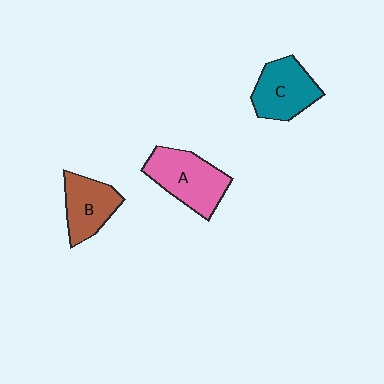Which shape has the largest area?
Shape A (pink).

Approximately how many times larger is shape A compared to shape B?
Approximately 1.3 times.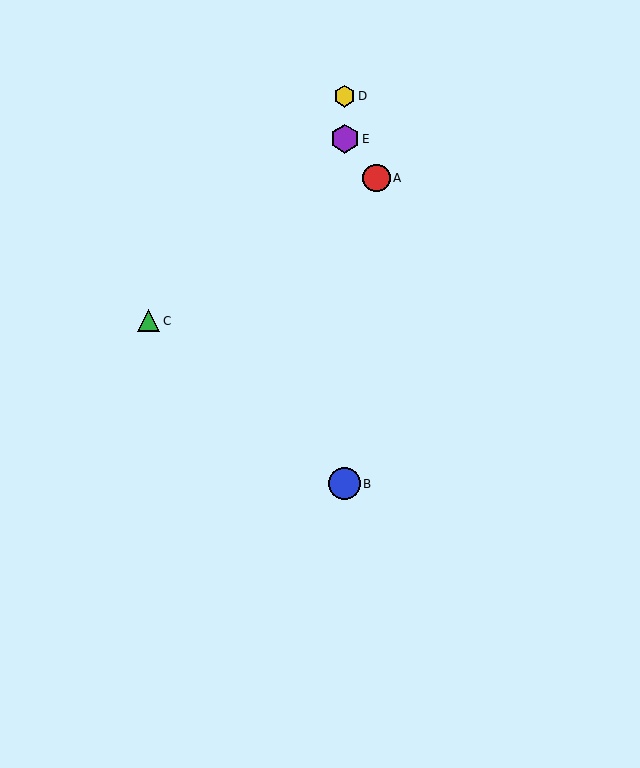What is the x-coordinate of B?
Object B is at x≈345.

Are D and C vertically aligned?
No, D is at x≈345 and C is at x≈149.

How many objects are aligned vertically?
3 objects (B, D, E) are aligned vertically.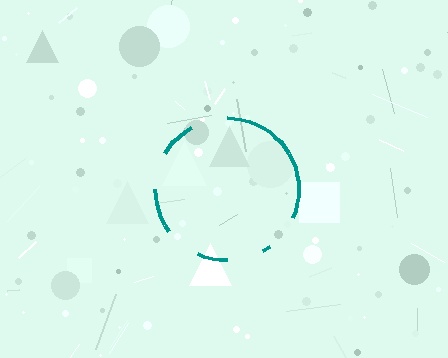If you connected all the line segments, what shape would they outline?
They would outline a circle.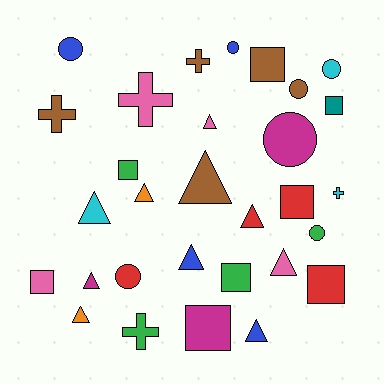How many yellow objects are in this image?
There are no yellow objects.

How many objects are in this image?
There are 30 objects.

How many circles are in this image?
There are 7 circles.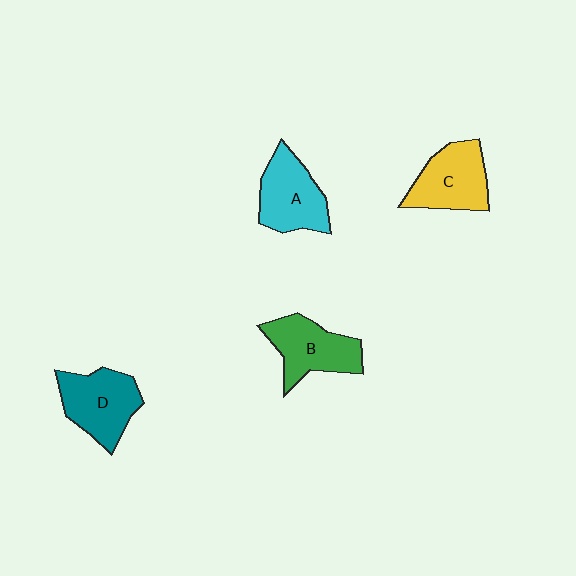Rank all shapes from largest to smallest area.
From largest to smallest: D (teal), A (cyan), C (yellow), B (green).